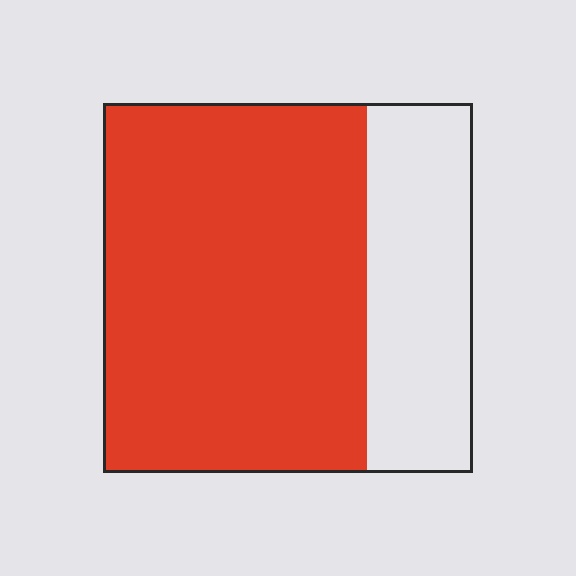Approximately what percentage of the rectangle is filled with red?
Approximately 70%.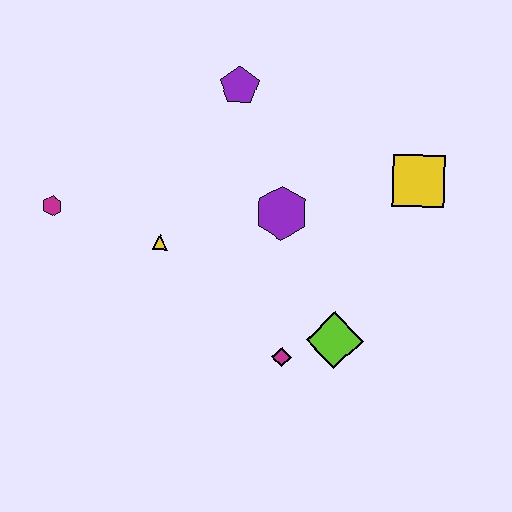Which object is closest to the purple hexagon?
The yellow triangle is closest to the purple hexagon.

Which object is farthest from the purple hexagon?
The magenta hexagon is farthest from the purple hexagon.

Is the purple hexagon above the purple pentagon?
No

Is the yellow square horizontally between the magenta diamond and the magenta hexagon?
No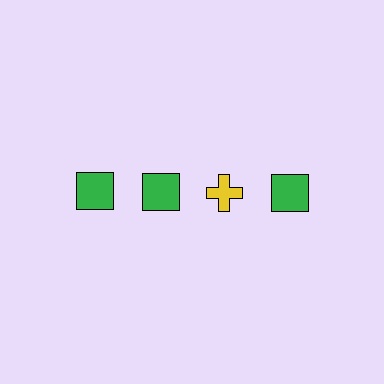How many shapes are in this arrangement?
There are 4 shapes arranged in a grid pattern.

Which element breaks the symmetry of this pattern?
The yellow cross in the top row, center column breaks the symmetry. All other shapes are green squares.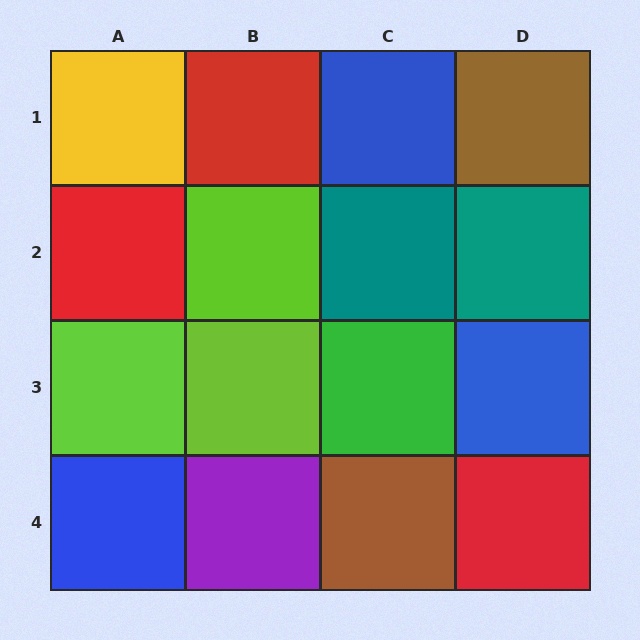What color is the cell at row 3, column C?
Green.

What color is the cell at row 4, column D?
Red.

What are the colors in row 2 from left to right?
Red, lime, teal, teal.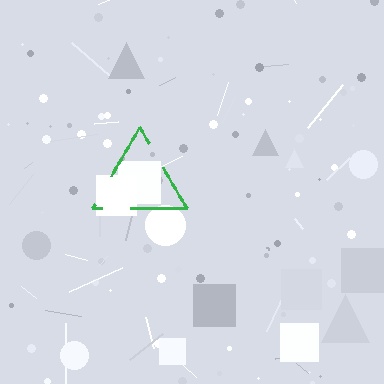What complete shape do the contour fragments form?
The contour fragments form a triangle.